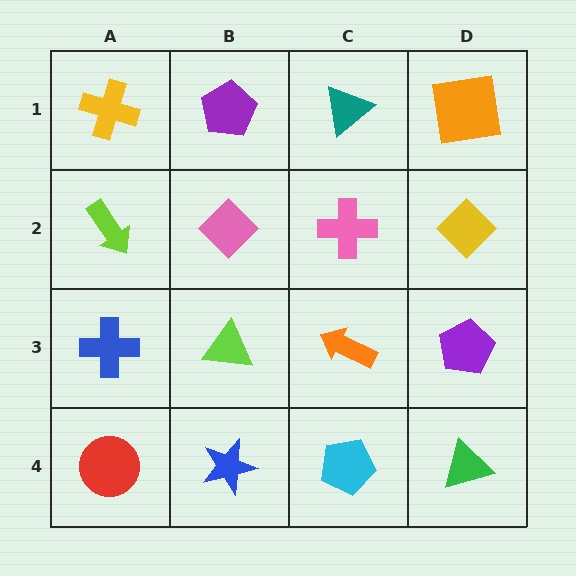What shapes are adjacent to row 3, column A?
A lime arrow (row 2, column A), a red circle (row 4, column A), a lime triangle (row 3, column B).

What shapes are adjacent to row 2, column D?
An orange square (row 1, column D), a purple pentagon (row 3, column D), a pink cross (row 2, column C).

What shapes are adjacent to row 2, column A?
A yellow cross (row 1, column A), a blue cross (row 3, column A), a pink diamond (row 2, column B).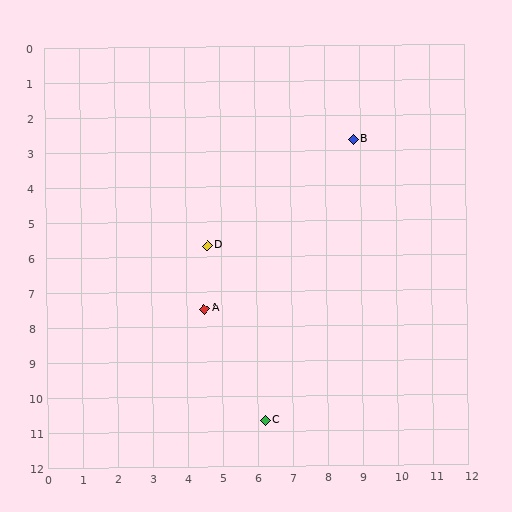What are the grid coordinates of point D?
Point D is at approximately (4.6, 5.7).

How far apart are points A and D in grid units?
Points A and D are about 1.8 grid units apart.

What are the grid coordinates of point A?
Point A is at approximately (4.5, 7.5).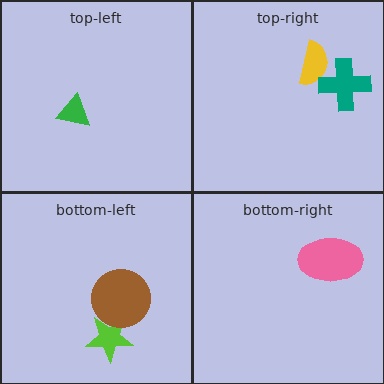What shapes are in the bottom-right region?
The pink ellipse.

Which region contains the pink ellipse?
The bottom-right region.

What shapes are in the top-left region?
The green triangle.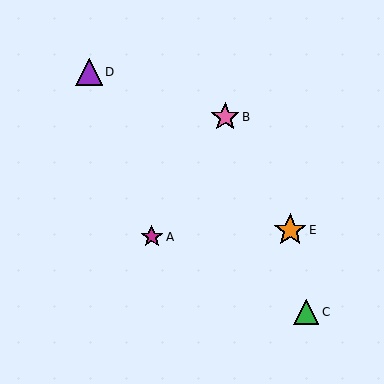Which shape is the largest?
The orange star (labeled E) is the largest.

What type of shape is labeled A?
Shape A is a magenta star.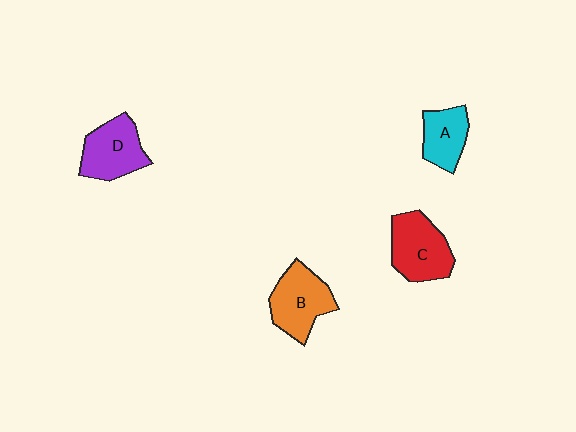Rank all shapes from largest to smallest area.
From largest to smallest: C (red), B (orange), D (purple), A (cyan).